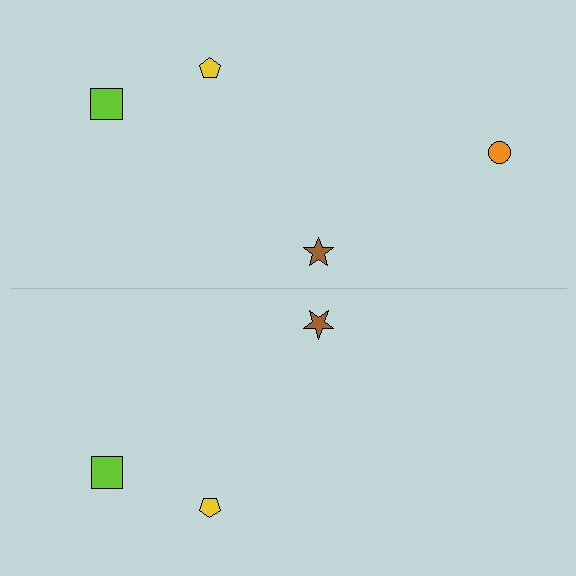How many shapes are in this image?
There are 7 shapes in this image.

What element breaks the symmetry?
A orange circle is missing from the bottom side.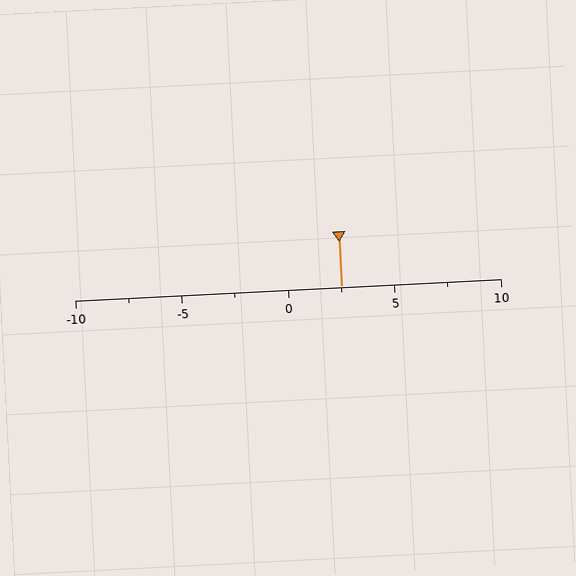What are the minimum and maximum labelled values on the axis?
The axis runs from -10 to 10.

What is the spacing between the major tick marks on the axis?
The major ticks are spaced 5 apart.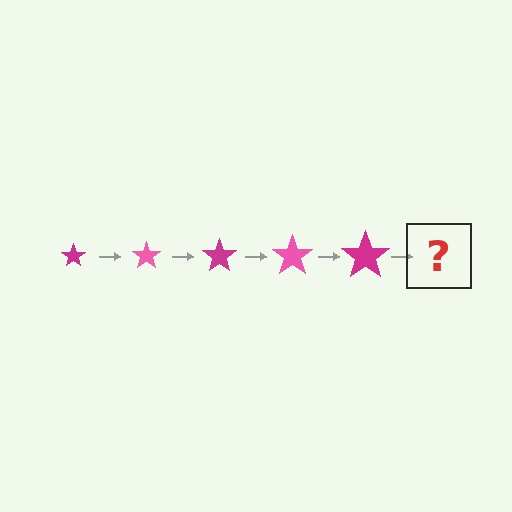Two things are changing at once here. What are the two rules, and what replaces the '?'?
The two rules are that the star grows larger each step and the color cycles through magenta and pink. The '?' should be a pink star, larger than the previous one.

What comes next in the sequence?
The next element should be a pink star, larger than the previous one.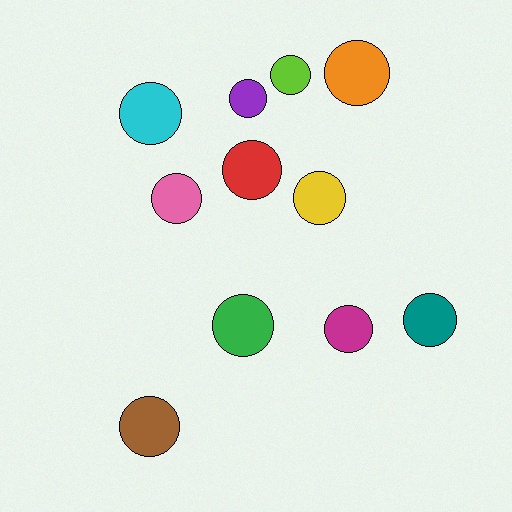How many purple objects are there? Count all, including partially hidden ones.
There is 1 purple object.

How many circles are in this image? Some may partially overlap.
There are 11 circles.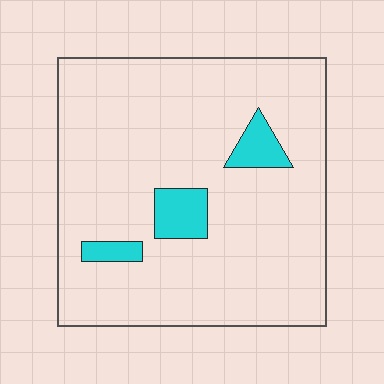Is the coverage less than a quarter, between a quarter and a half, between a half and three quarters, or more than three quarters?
Less than a quarter.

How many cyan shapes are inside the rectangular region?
3.